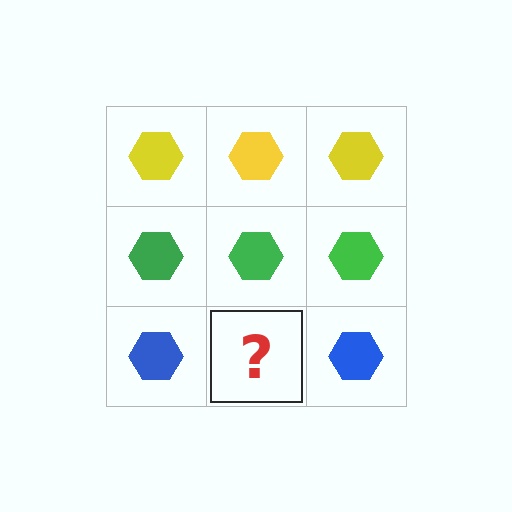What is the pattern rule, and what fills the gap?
The rule is that each row has a consistent color. The gap should be filled with a blue hexagon.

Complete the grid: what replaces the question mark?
The question mark should be replaced with a blue hexagon.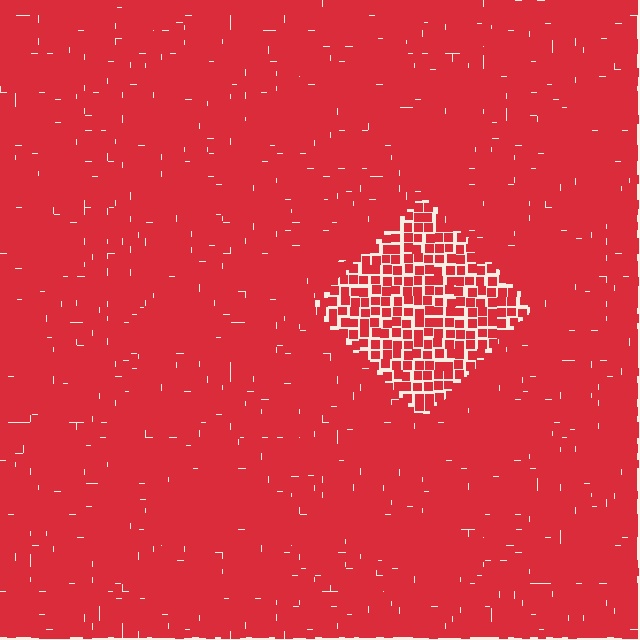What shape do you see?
I see a diamond.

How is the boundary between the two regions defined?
The boundary is defined by a change in element density (approximately 1.9x ratio). All elements are the same color, size, and shape.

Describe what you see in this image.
The image contains small red elements arranged at two different densities. A diamond-shaped region is visible where the elements are less densely packed than the surrounding area.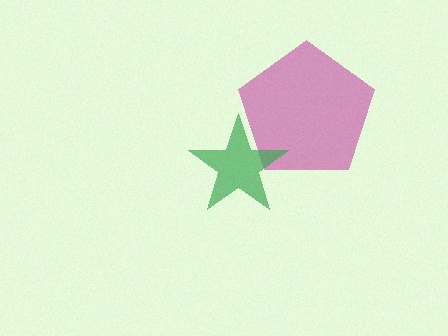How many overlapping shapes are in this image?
There are 2 overlapping shapes in the image.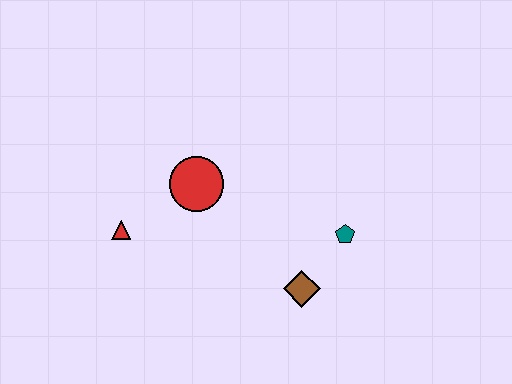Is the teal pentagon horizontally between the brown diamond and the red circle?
No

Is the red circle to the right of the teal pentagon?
No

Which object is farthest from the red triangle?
The teal pentagon is farthest from the red triangle.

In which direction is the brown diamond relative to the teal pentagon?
The brown diamond is below the teal pentagon.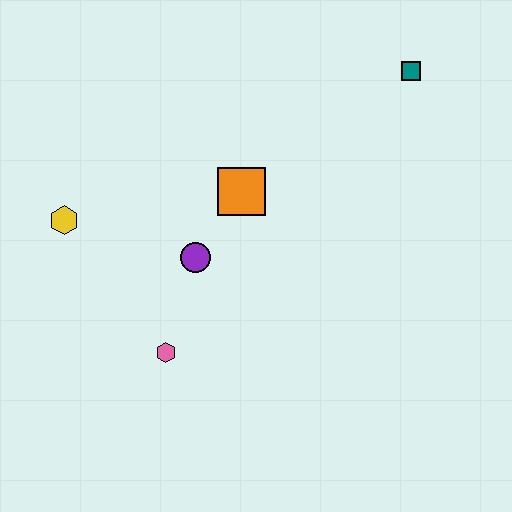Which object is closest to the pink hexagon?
The purple circle is closest to the pink hexagon.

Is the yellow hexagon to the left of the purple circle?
Yes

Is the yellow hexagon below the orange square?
Yes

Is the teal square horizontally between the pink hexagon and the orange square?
No